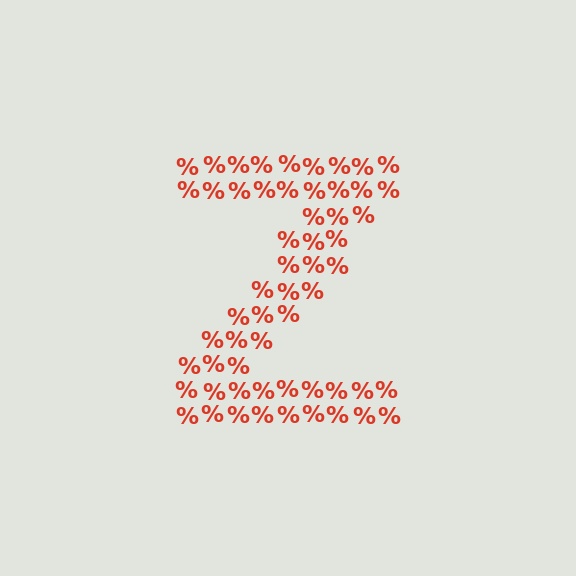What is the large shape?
The large shape is the letter Z.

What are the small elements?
The small elements are percent signs.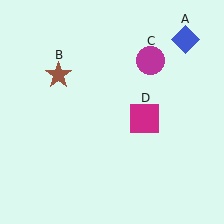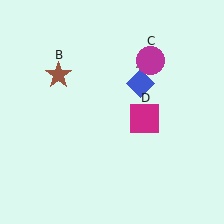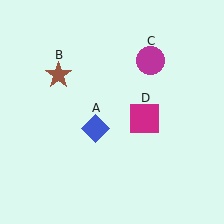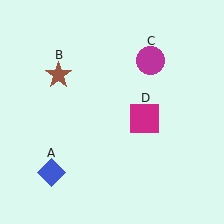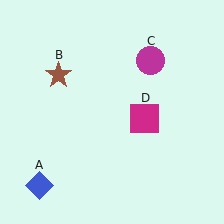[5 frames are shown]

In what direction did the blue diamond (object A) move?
The blue diamond (object A) moved down and to the left.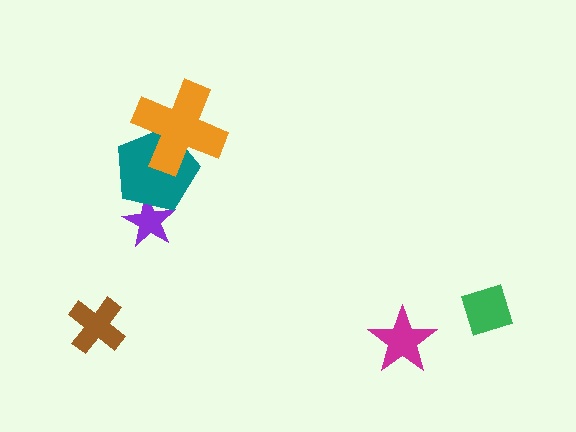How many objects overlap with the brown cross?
0 objects overlap with the brown cross.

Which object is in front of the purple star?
The teal pentagon is in front of the purple star.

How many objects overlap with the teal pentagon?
2 objects overlap with the teal pentagon.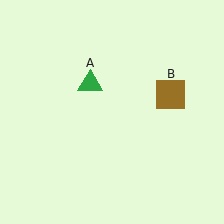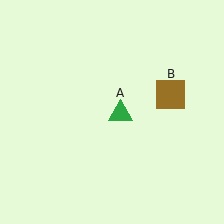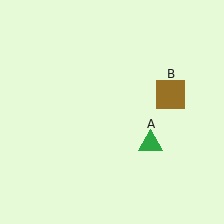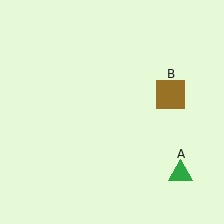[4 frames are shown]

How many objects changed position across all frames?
1 object changed position: green triangle (object A).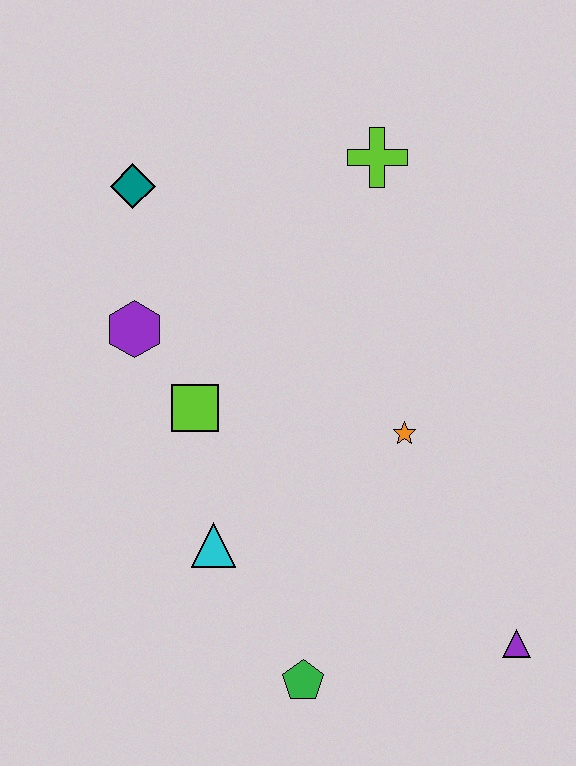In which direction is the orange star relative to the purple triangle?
The orange star is above the purple triangle.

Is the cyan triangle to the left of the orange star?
Yes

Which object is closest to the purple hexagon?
The lime square is closest to the purple hexagon.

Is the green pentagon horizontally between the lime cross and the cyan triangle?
Yes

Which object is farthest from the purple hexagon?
The purple triangle is farthest from the purple hexagon.